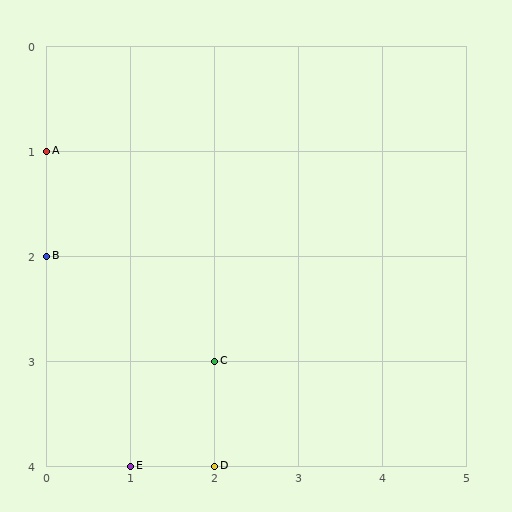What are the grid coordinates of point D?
Point D is at grid coordinates (2, 4).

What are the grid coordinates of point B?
Point B is at grid coordinates (0, 2).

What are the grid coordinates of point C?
Point C is at grid coordinates (2, 3).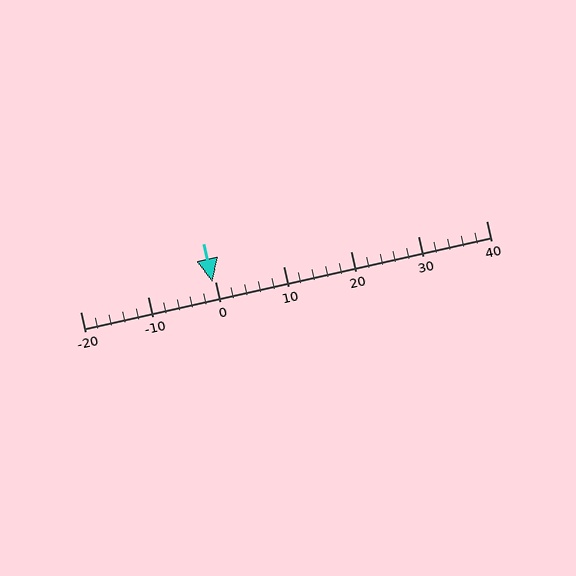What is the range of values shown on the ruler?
The ruler shows values from -20 to 40.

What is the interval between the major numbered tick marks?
The major tick marks are spaced 10 units apart.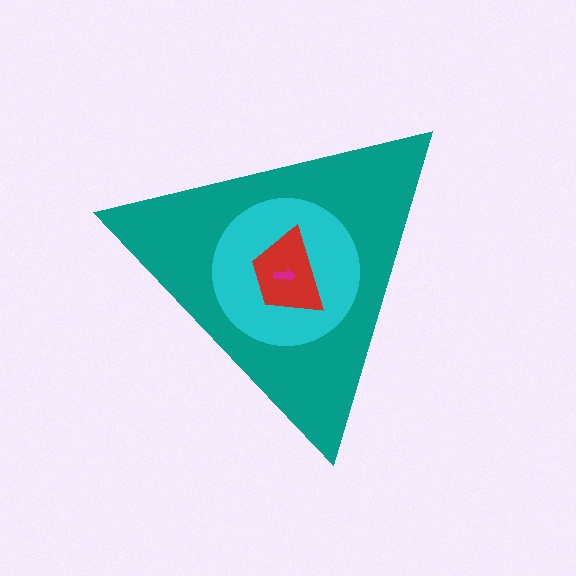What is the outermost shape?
The teal triangle.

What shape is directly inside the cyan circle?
The red trapezoid.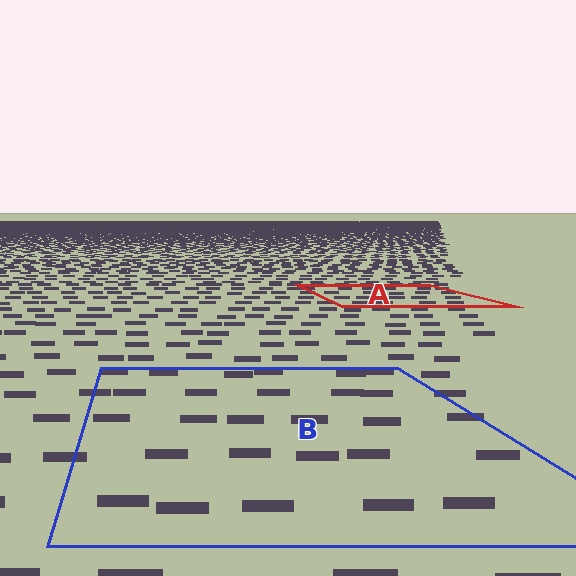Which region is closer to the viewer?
Region B is closer. The texture elements there are larger and more spread out.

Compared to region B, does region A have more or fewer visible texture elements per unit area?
Region A has more texture elements per unit area — they are packed more densely because it is farther away.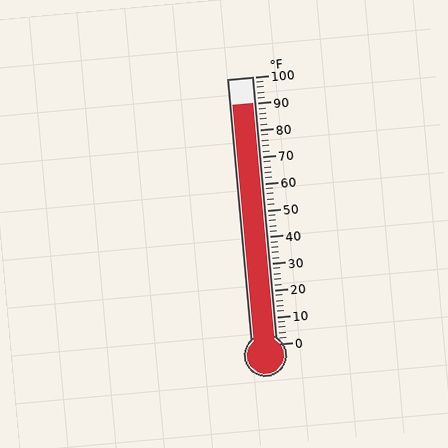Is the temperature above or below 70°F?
The temperature is above 70°F.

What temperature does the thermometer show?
The thermometer shows approximately 90°F.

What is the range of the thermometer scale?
The thermometer scale ranges from 0°F to 100°F.